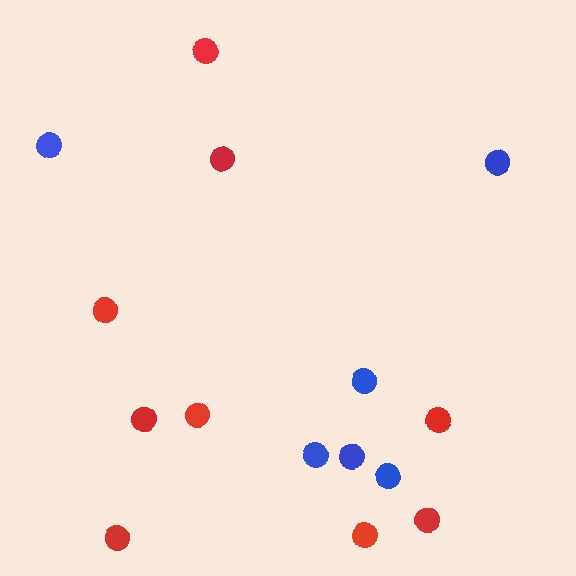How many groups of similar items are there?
There are 2 groups: one group of blue circles (6) and one group of red circles (9).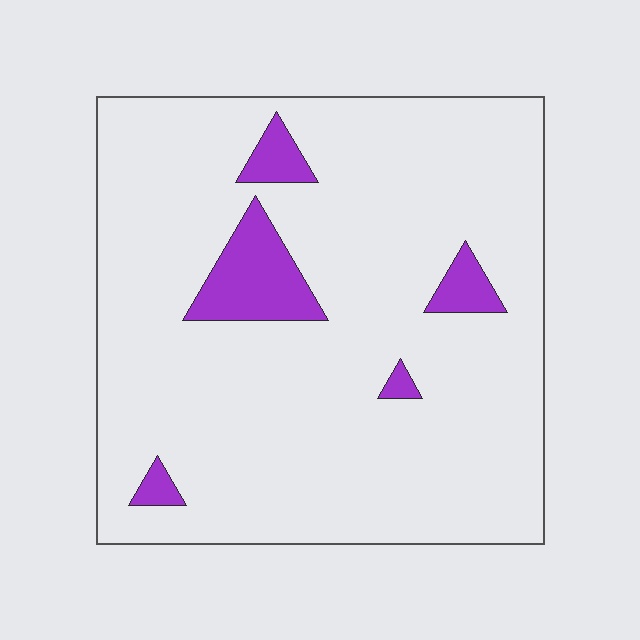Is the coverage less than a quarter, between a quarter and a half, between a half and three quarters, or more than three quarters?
Less than a quarter.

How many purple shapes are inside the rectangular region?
5.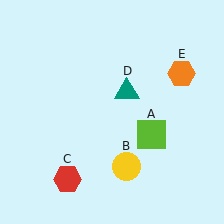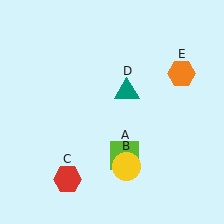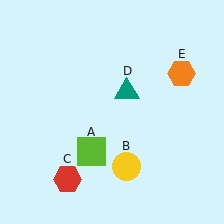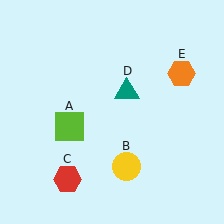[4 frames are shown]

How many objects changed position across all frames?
1 object changed position: lime square (object A).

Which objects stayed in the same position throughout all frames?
Yellow circle (object B) and red hexagon (object C) and teal triangle (object D) and orange hexagon (object E) remained stationary.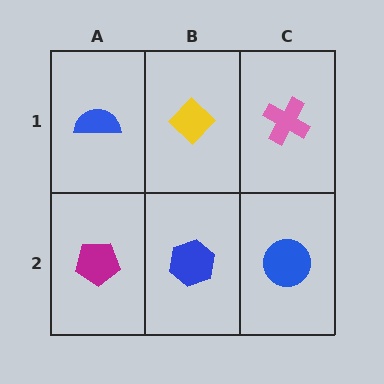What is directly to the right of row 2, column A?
A blue hexagon.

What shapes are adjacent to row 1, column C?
A blue circle (row 2, column C), a yellow diamond (row 1, column B).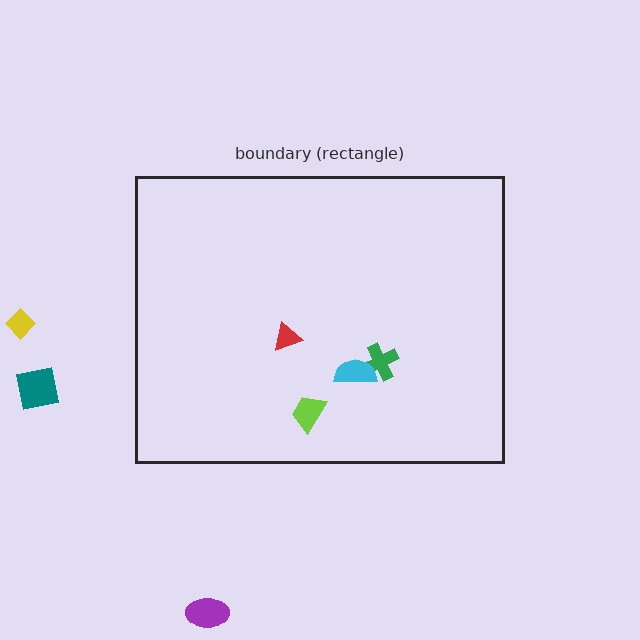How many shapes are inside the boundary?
4 inside, 3 outside.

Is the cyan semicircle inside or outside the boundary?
Inside.